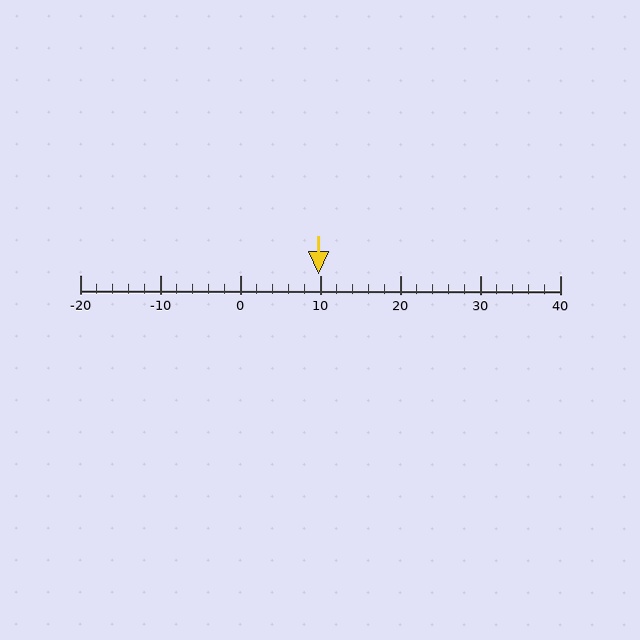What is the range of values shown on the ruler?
The ruler shows values from -20 to 40.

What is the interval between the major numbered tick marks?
The major tick marks are spaced 10 units apart.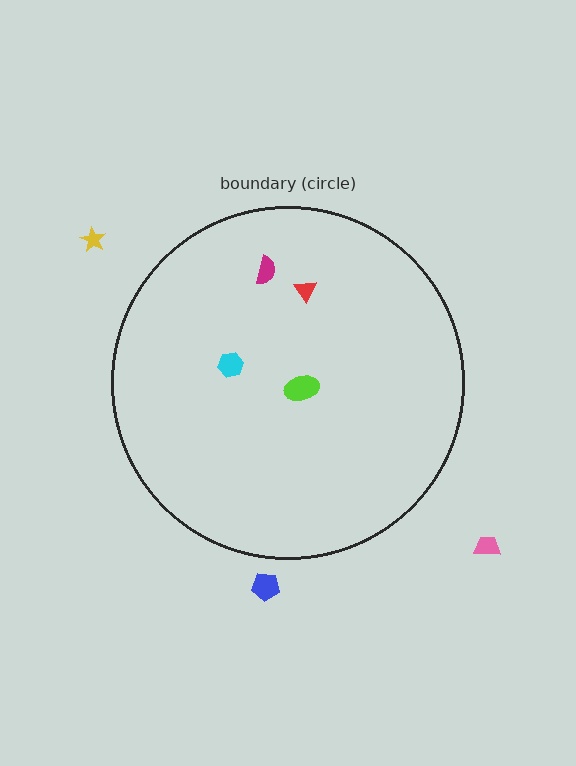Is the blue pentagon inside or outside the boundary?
Outside.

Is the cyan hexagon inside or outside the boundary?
Inside.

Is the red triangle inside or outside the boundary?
Inside.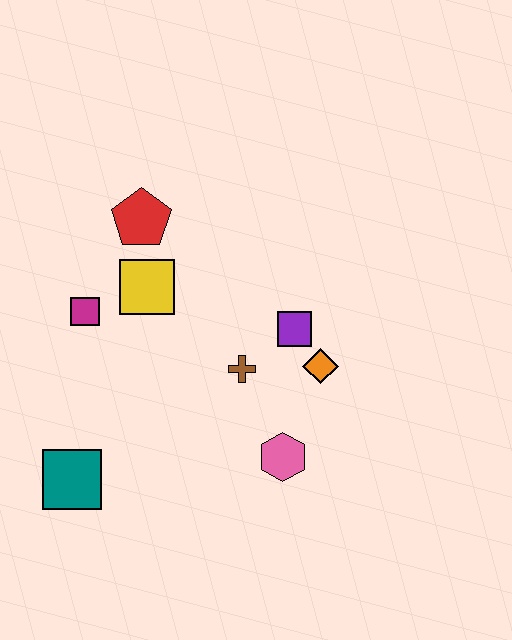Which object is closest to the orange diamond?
The purple square is closest to the orange diamond.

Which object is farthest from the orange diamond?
The teal square is farthest from the orange diamond.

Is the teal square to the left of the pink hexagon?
Yes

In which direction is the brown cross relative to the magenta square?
The brown cross is to the right of the magenta square.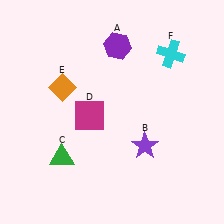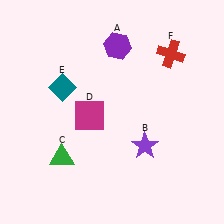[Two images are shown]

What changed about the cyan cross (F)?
In Image 1, F is cyan. In Image 2, it changed to red.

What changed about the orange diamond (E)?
In Image 1, E is orange. In Image 2, it changed to teal.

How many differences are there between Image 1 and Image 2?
There are 2 differences between the two images.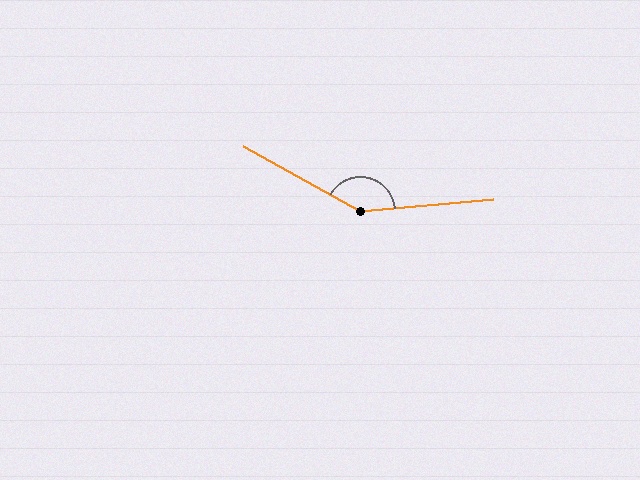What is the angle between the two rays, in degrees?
Approximately 145 degrees.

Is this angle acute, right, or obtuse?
It is obtuse.